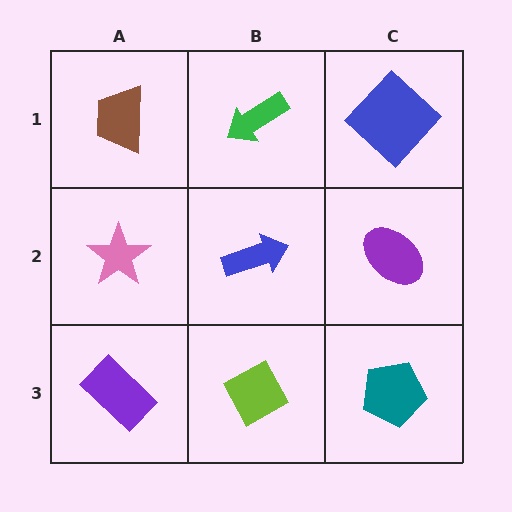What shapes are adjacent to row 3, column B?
A blue arrow (row 2, column B), a purple rectangle (row 3, column A), a teal pentagon (row 3, column C).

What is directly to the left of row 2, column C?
A blue arrow.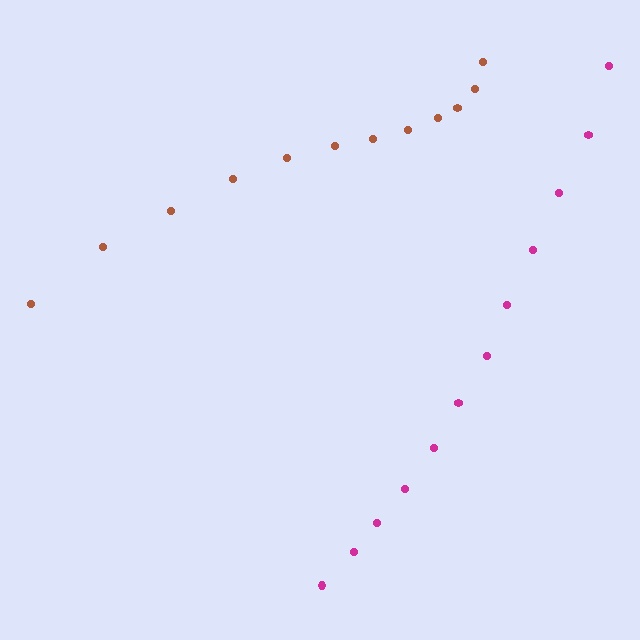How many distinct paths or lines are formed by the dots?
There are 2 distinct paths.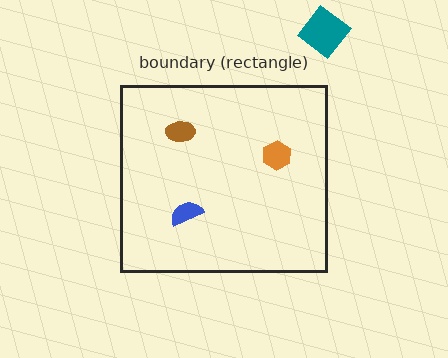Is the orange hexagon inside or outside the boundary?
Inside.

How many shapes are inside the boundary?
3 inside, 1 outside.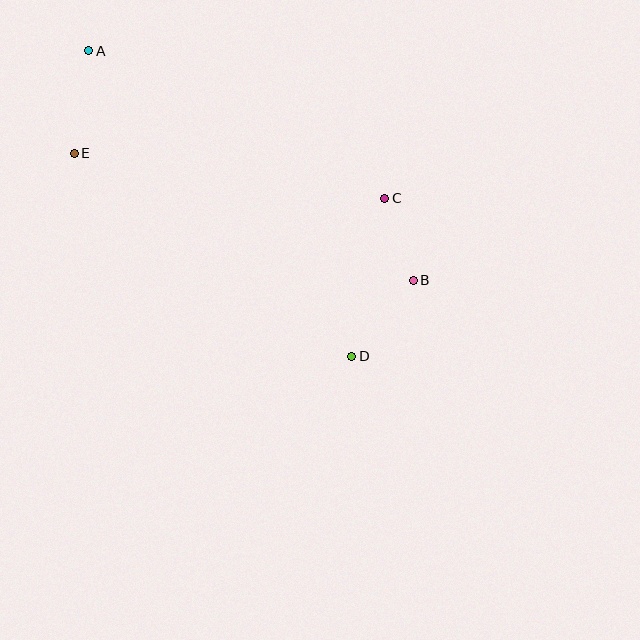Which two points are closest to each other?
Points B and C are closest to each other.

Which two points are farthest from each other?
Points A and D are farthest from each other.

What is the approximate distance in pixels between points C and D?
The distance between C and D is approximately 161 pixels.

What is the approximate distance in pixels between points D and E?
The distance between D and E is approximately 344 pixels.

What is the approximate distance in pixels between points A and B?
The distance between A and B is approximately 397 pixels.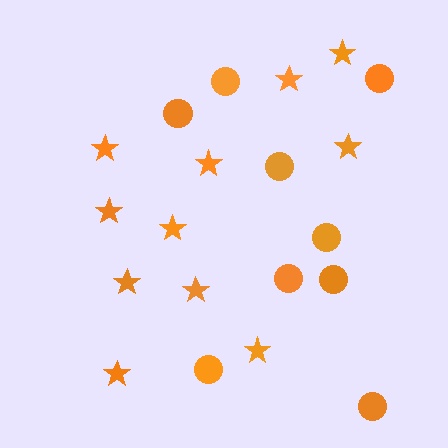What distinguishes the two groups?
There are 2 groups: one group of stars (11) and one group of circles (9).